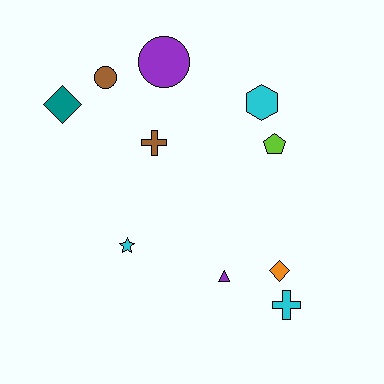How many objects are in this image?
There are 10 objects.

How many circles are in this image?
There are 2 circles.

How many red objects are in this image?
There are no red objects.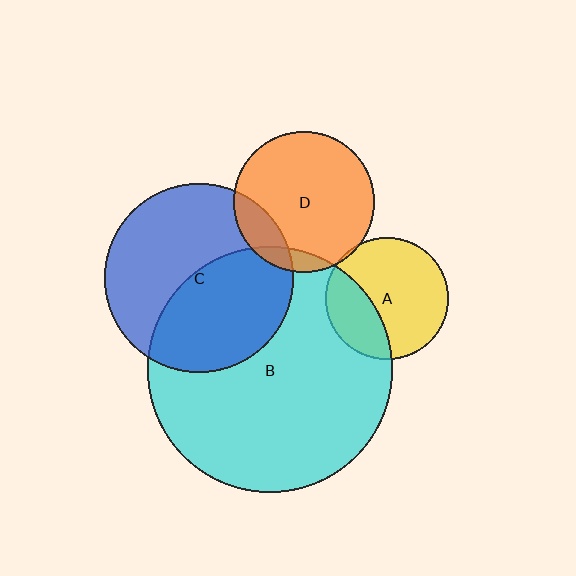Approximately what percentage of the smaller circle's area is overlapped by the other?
Approximately 15%.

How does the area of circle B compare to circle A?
Approximately 4.0 times.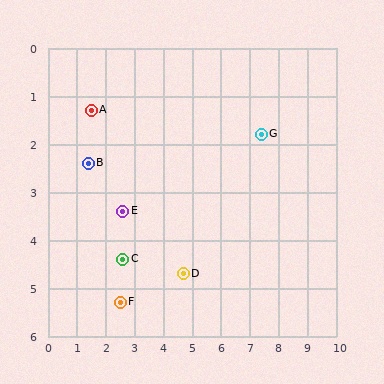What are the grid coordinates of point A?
Point A is at approximately (1.5, 1.3).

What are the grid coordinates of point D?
Point D is at approximately (4.7, 4.7).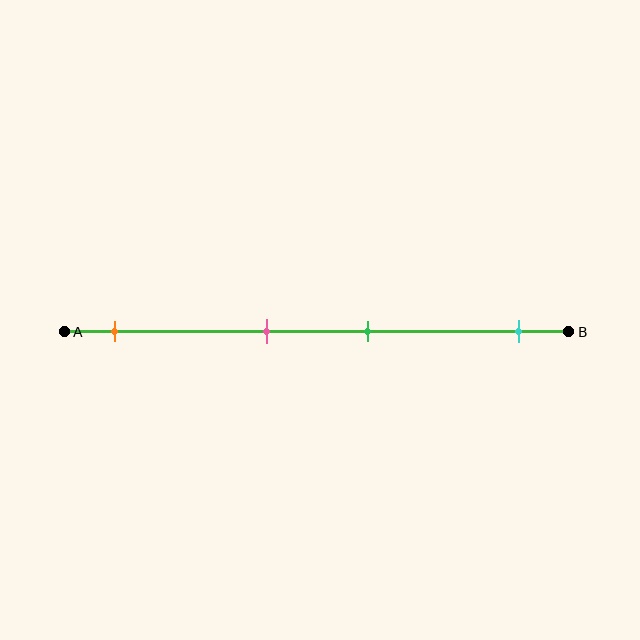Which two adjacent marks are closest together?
The pink and green marks are the closest adjacent pair.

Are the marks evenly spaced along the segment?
No, the marks are not evenly spaced.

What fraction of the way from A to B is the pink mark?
The pink mark is approximately 40% (0.4) of the way from A to B.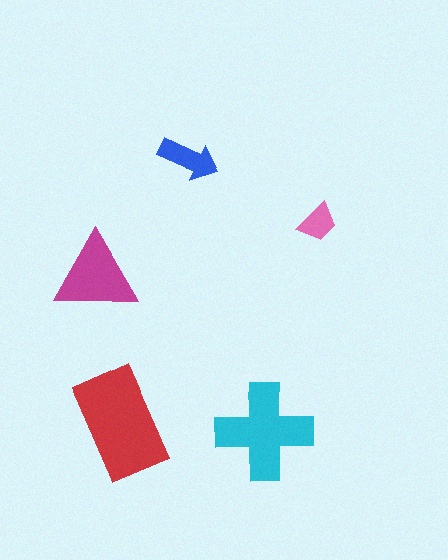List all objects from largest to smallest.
The red rectangle, the cyan cross, the magenta triangle, the blue arrow, the pink trapezoid.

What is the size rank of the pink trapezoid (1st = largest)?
5th.